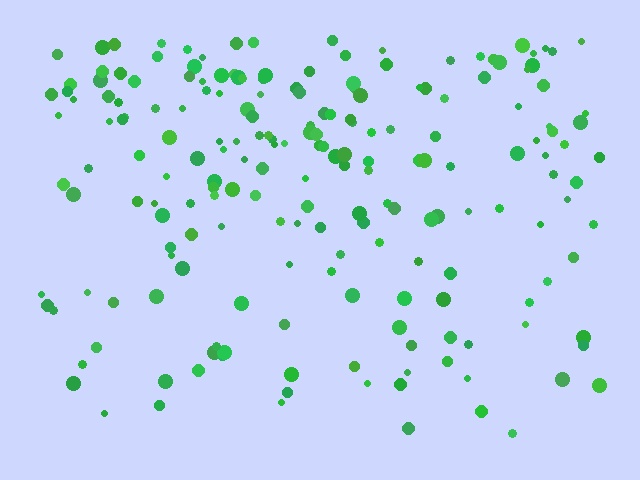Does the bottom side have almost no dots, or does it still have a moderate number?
Still a moderate number, just noticeably fewer than the top.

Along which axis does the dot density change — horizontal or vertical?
Vertical.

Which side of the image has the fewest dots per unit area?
The bottom.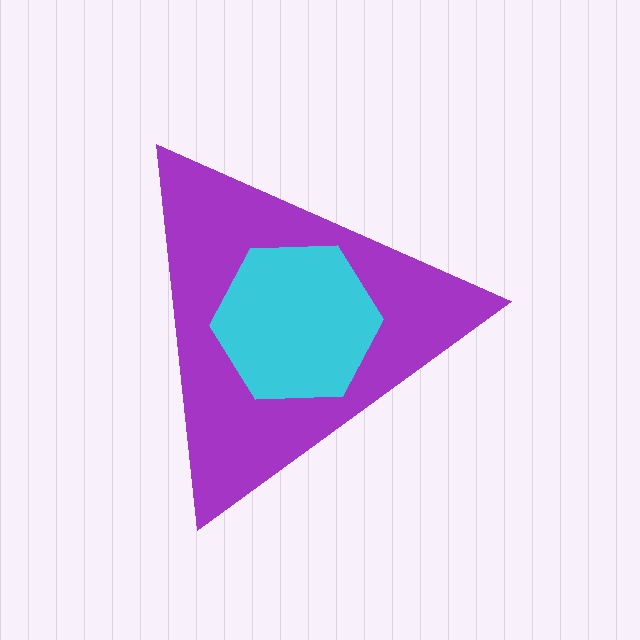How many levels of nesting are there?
2.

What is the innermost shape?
The cyan hexagon.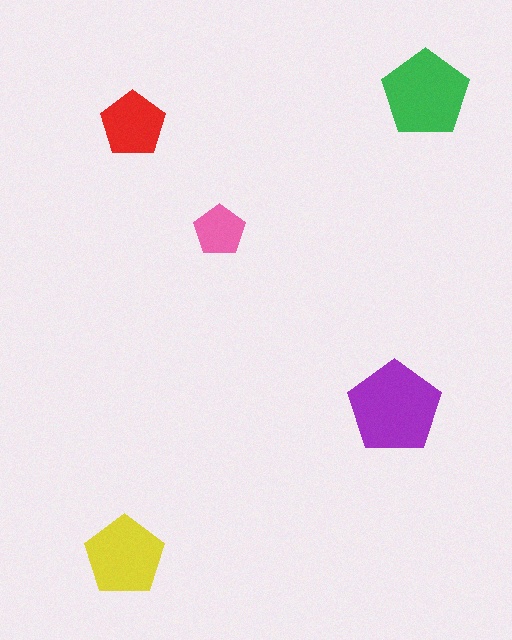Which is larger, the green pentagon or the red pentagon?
The green one.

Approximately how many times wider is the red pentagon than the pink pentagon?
About 1.5 times wider.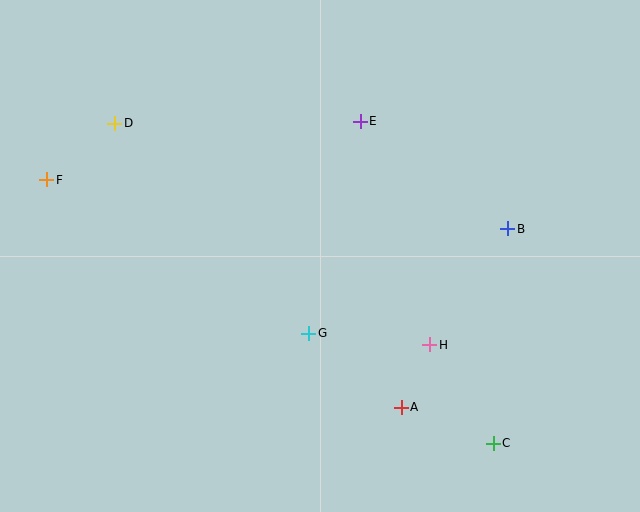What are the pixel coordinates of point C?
Point C is at (493, 443).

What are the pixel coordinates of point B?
Point B is at (508, 229).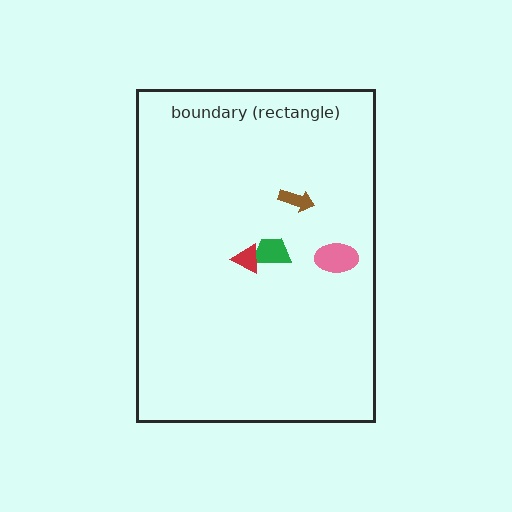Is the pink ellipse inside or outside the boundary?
Inside.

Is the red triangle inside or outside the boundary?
Inside.